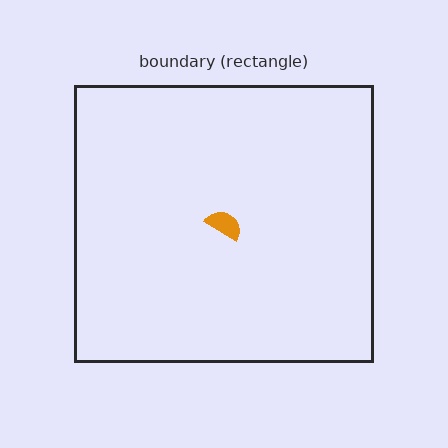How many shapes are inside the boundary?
1 inside, 0 outside.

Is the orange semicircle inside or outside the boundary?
Inside.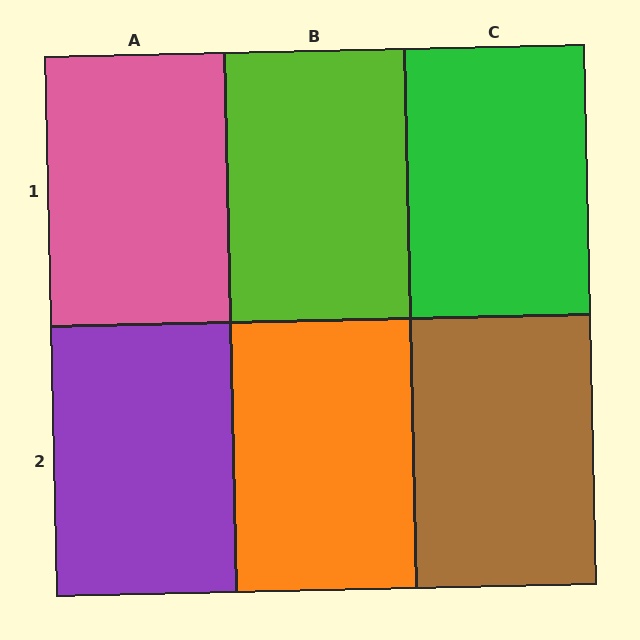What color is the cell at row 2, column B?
Orange.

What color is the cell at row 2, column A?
Purple.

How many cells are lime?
1 cell is lime.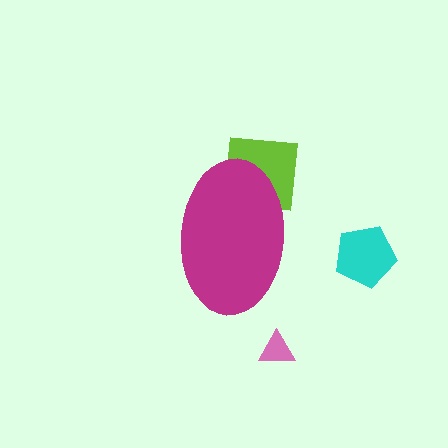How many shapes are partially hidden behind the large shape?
1 shape is partially hidden.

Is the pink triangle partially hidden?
No, the pink triangle is fully visible.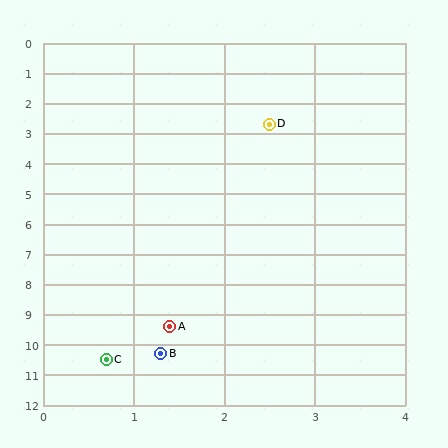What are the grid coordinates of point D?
Point D is at approximately (2.5, 2.7).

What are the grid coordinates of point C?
Point C is at approximately (0.7, 10.5).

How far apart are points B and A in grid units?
Points B and A are about 0.9 grid units apart.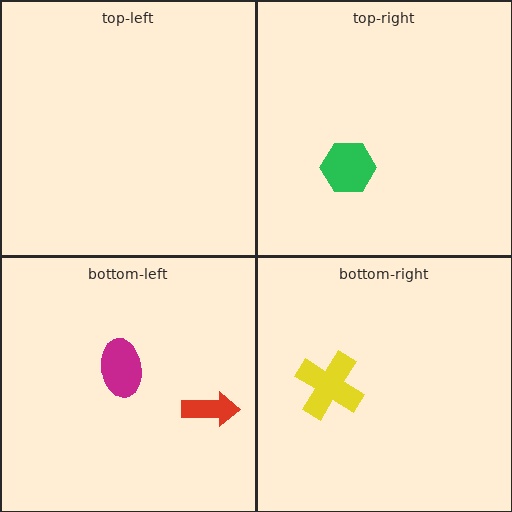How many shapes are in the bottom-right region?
1.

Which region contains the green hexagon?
The top-right region.